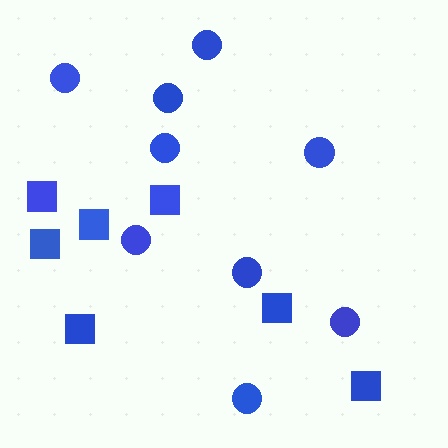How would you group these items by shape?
There are 2 groups: one group of circles (9) and one group of squares (7).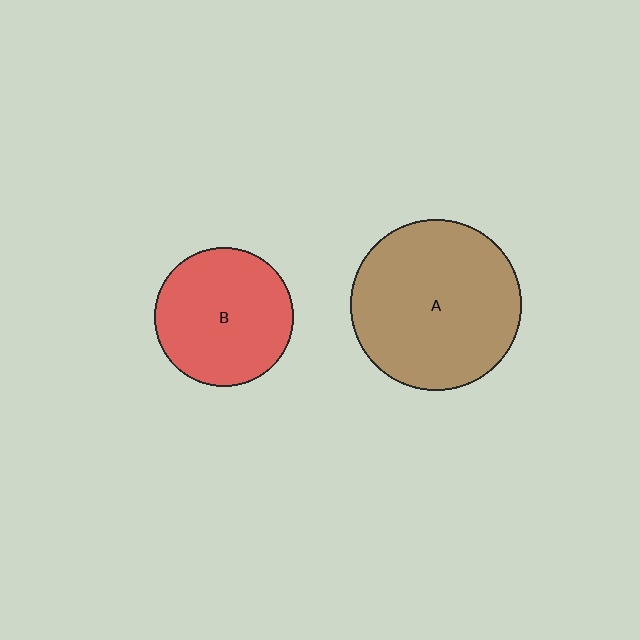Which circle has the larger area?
Circle A (brown).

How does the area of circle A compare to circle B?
Approximately 1.5 times.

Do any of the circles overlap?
No, none of the circles overlap.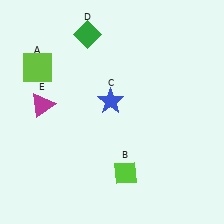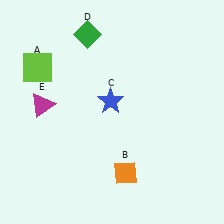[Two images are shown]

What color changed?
The diamond (B) changed from lime in Image 1 to orange in Image 2.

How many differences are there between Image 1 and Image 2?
There is 1 difference between the two images.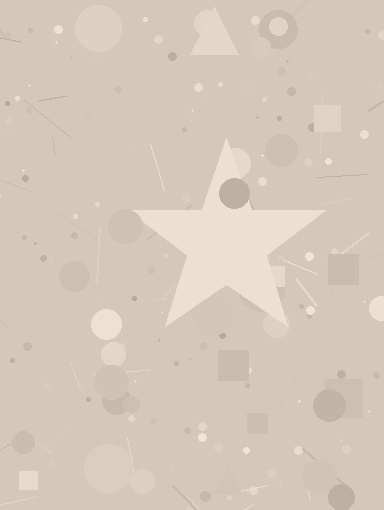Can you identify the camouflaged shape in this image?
The camouflaged shape is a star.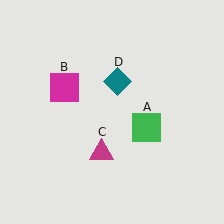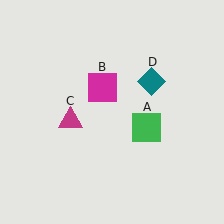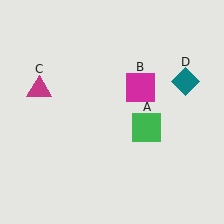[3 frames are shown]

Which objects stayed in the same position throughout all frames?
Green square (object A) remained stationary.